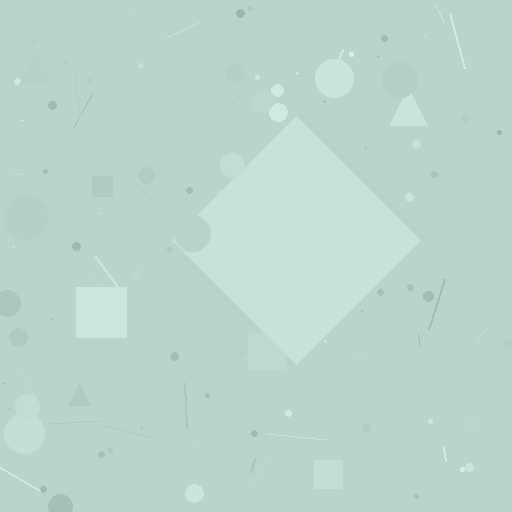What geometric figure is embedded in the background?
A diamond is embedded in the background.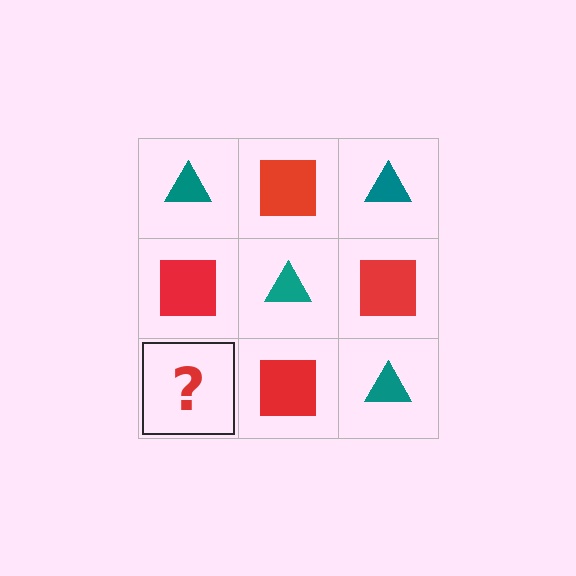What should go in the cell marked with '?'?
The missing cell should contain a teal triangle.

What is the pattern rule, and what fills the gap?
The rule is that it alternates teal triangle and red square in a checkerboard pattern. The gap should be filled with a teal triangle.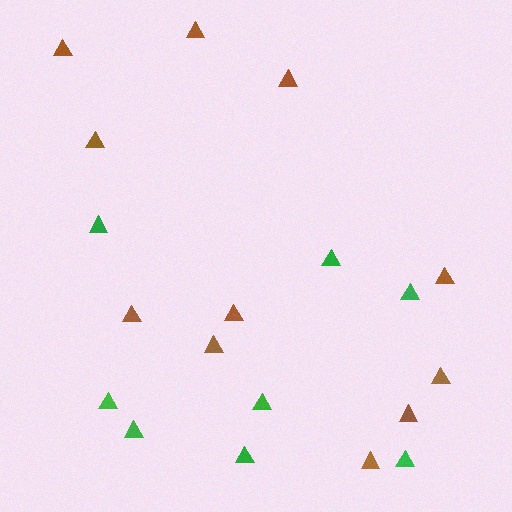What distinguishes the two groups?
There are 2 groups: one group of green triangles (8) and one group of brown triangles (11).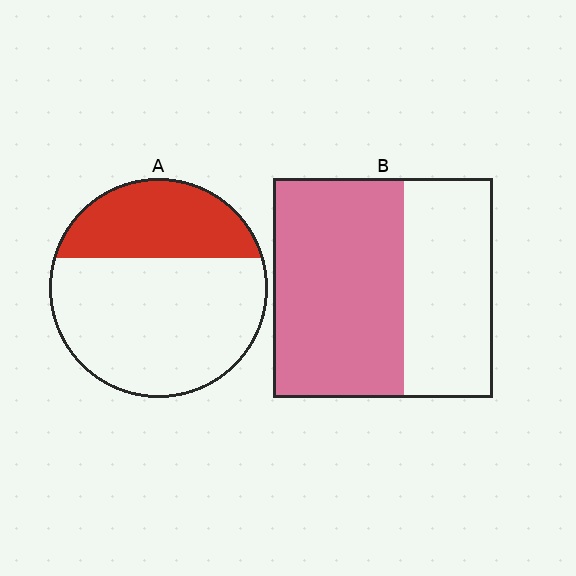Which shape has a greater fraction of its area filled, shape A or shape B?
Shape B.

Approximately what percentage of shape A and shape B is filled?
A is approximately 35% and B is approximately 60%.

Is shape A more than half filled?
No.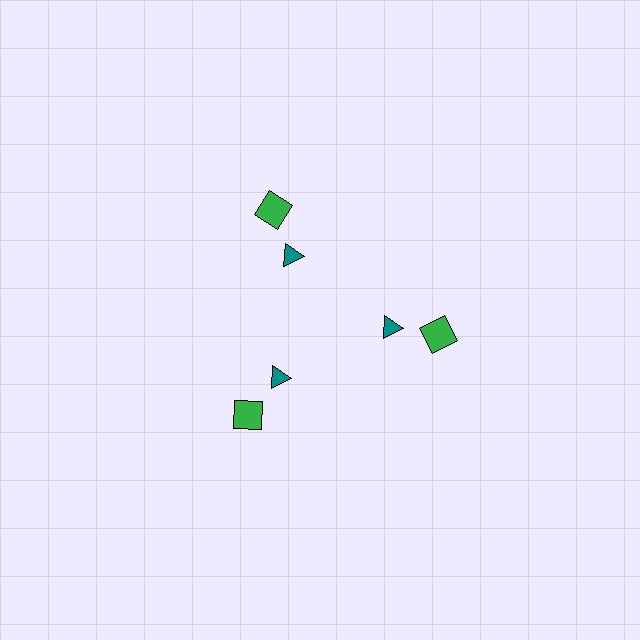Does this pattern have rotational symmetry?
Yes, this pattern has 3-fold rotational symmetry. It looks the same after rotating 120 degrees around the center.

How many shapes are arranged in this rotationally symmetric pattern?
There are 6 shapes, arranged in 3 groups of 2.